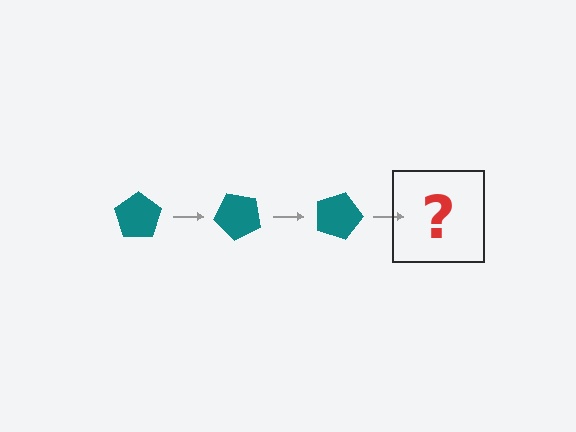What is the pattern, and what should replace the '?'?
The pattern is that the pentagon rotates 45 degrees each step. The '?' should be a teal pentagon rotated 135 degrees.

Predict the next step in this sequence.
The next step is a teal pentagon rotated 135 degrees.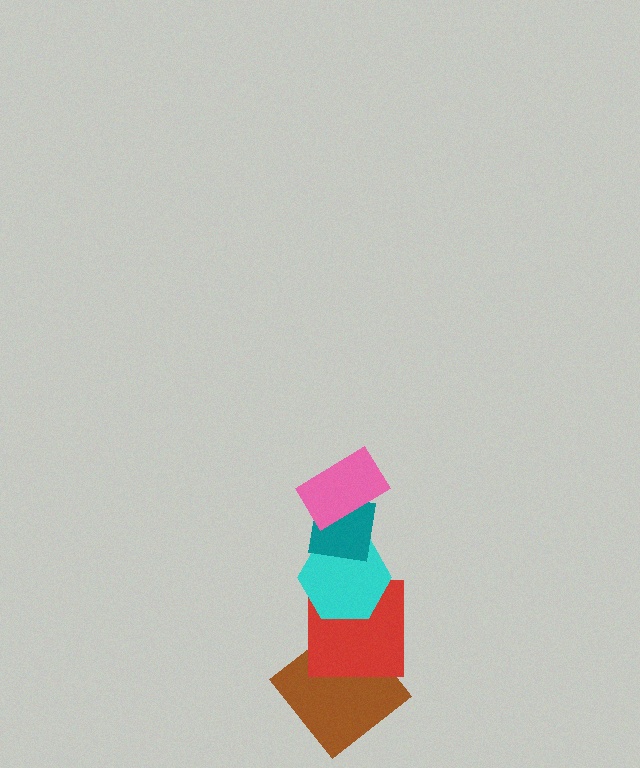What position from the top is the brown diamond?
The brown diamond is 5th from the top.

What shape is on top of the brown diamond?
The red square is on top of the brown diamond.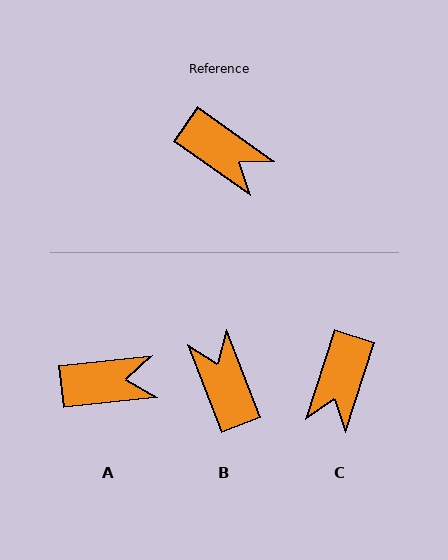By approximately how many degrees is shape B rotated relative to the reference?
Approximately 146 degrees counter-clockwise.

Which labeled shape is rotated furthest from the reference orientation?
B, about 146 degrees away.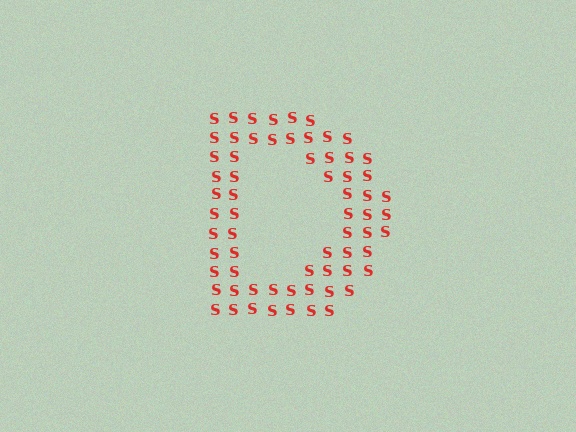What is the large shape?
The large shape is the letter D.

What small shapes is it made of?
It is made of small letter S's.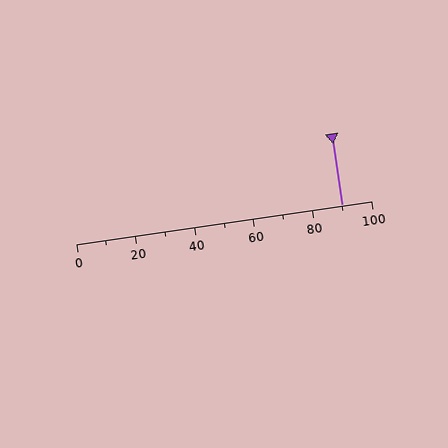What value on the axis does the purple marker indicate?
The marker indicates approximately 90.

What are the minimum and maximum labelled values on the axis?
The axis runs from 0 to 100.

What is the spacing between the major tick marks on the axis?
The major ticks are spaced 20 apart.